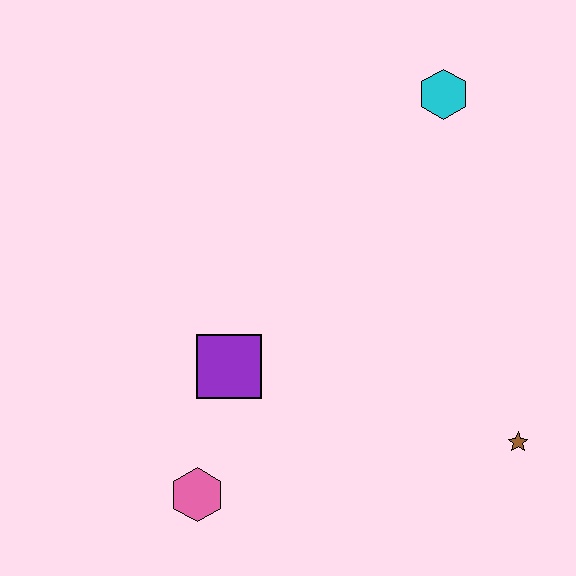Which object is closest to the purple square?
The pink hexagon is closest to the purple square.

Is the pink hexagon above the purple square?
No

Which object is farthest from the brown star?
The cyan hexagon is farthest from the brown star.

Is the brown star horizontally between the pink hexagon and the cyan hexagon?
No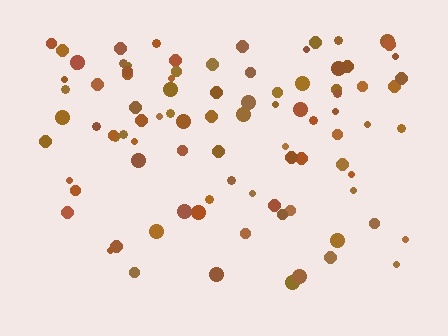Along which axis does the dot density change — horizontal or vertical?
Vertical.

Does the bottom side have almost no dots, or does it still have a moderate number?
Still a moderate number, just noticeably fewer than the top.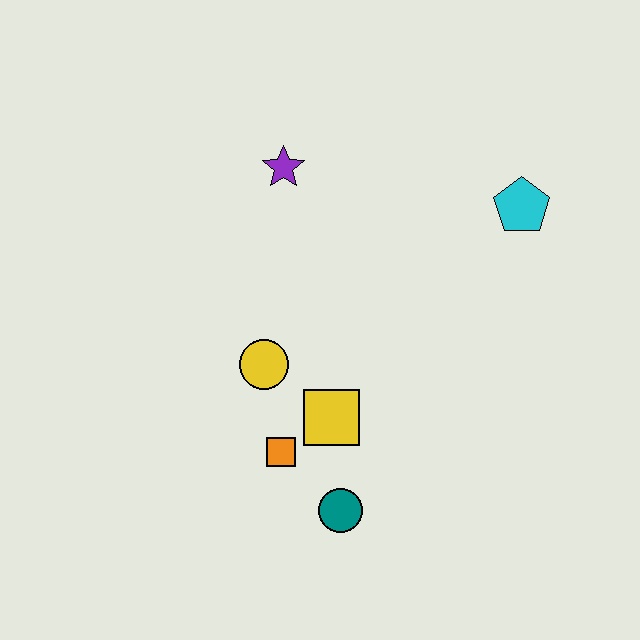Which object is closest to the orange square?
The yellow square is closest to the orange square.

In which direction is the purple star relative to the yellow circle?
The purple star is above the yellow circle.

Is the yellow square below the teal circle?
No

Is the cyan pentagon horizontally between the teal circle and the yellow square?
No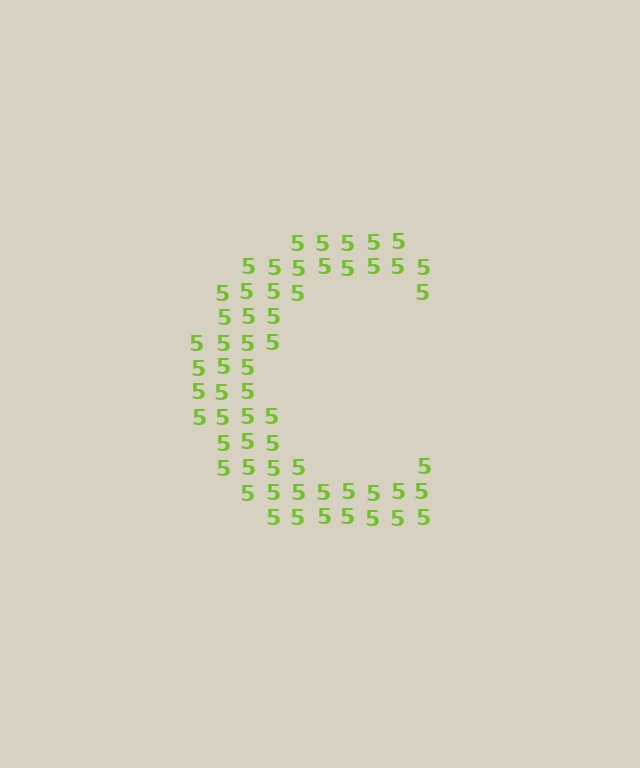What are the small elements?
The small elements are digit 5's.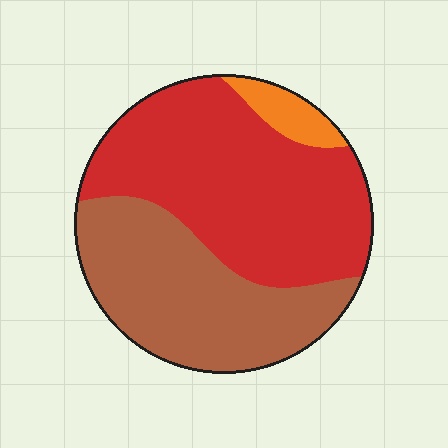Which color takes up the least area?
Orange, at roughly 5%.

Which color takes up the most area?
Red, at roughly 55%.